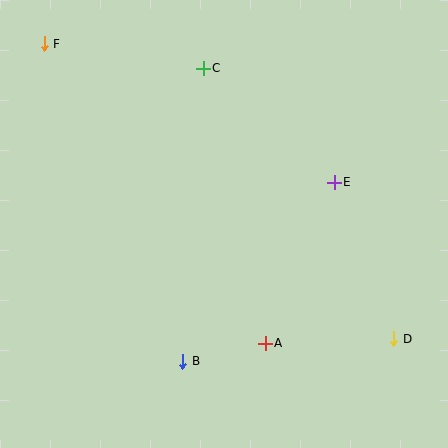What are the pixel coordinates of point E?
Point E is at (334, 182).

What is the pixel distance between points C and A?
The distance between C and A is 282 pixels.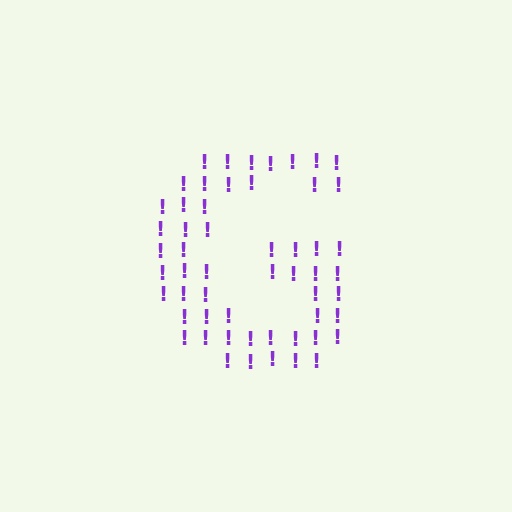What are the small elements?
The small elements are exclamation marks.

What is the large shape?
The large shape is the letter G.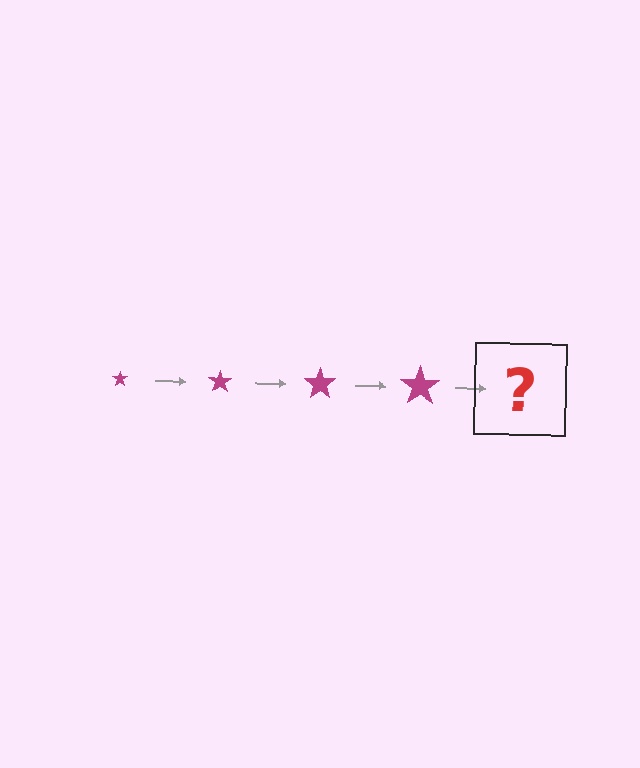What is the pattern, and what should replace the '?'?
The pattern is that the star gets progressively larger each step. The '?' should be a magenta star, larger than the previous one.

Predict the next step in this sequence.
The next step is a magenta star, larger than the previous one.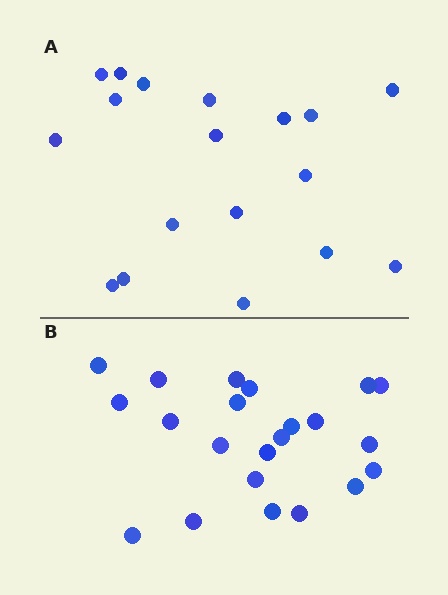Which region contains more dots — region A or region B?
Region B (the bottom region) has more dots.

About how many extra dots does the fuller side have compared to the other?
Region B has about 4 more dots than region A.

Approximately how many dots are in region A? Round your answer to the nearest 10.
About 20 dots. (The exact count is 18, which rounds to 20.)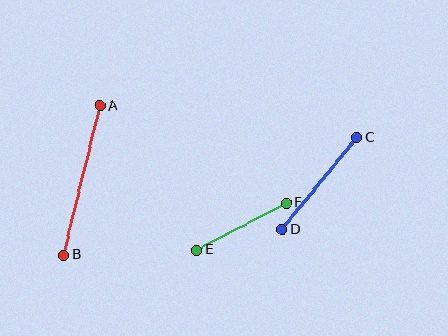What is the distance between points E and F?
The distance is approximately 101 pixels.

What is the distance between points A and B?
The distance is approximately 153 pixels.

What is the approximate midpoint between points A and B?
The midpoint is at approximately (82, 180) pixels.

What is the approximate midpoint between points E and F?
The midpoint is at approximately (241, 226) pixels.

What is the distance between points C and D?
The distance is approximately 119 pixels.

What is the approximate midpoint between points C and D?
The midpoint is at approximately (320, 183) pixels.